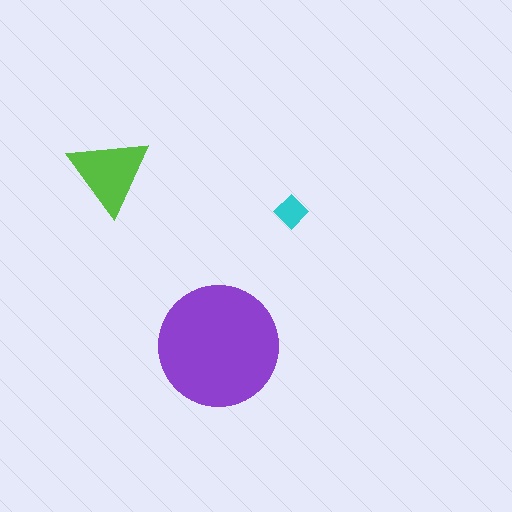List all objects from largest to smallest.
The purple circle, the lime triangle, the cyan diamond.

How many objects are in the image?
There are 3 objects in the image.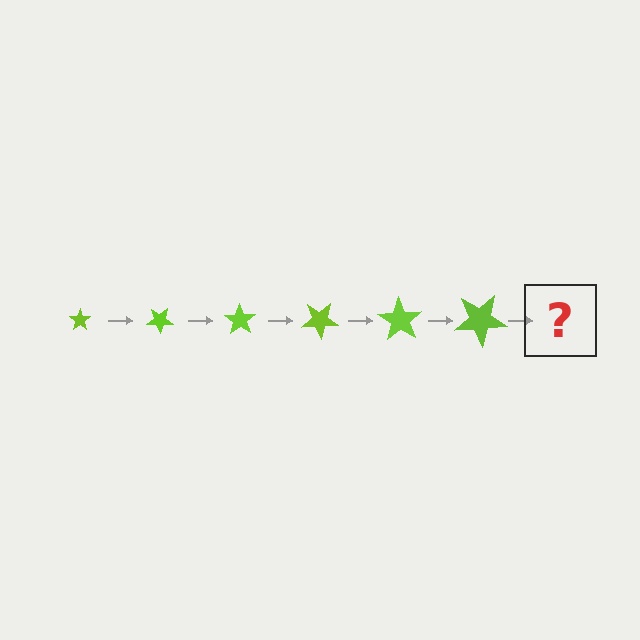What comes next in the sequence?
The next element should be a star, larger than the previous one and rotated 210 degrees from the start.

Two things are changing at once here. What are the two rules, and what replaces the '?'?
The two rules are that the star grows larger each step and it rotates 35 degrees each step. The '?' should be a star, larger than the previous one and rotated 210 degrees from the start.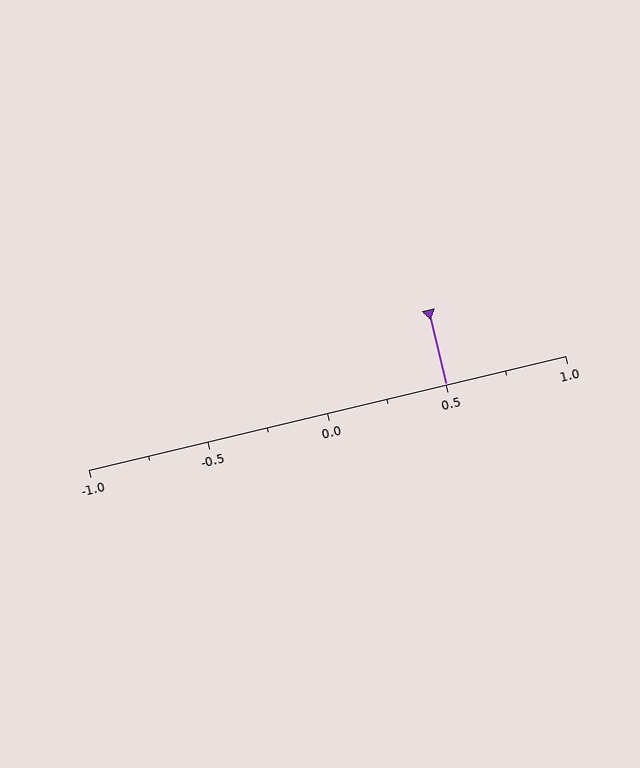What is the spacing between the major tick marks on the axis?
The major ticks are spaced 0.5 apart.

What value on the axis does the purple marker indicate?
The marker indicates approximately 0.5.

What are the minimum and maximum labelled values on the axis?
The axis runs from -1.0 to 1.0.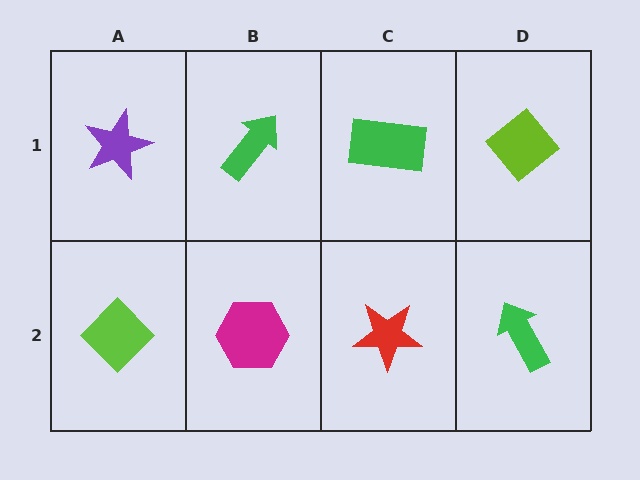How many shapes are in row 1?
4 shapes.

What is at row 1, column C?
A green rectangle.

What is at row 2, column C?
A red star.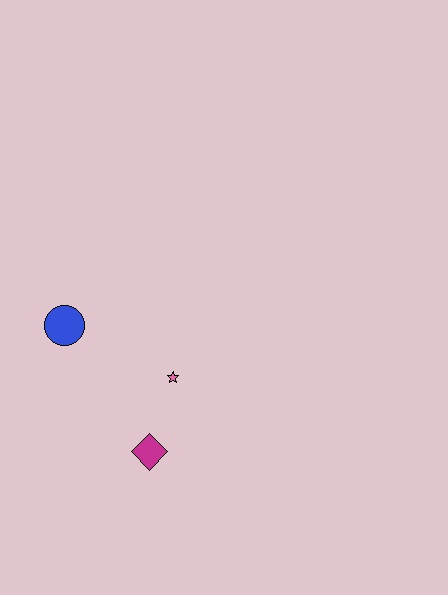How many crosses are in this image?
There are no crosses.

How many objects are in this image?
There are 3 objects.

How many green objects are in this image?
There are no green objects.